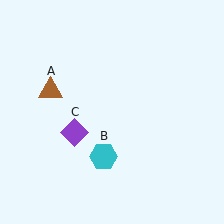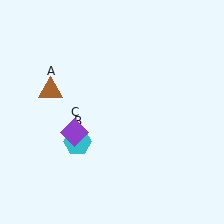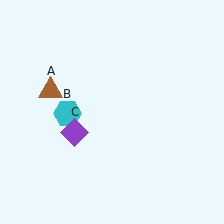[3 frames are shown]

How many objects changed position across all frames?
1 object changed position: cyan hexagon (object B).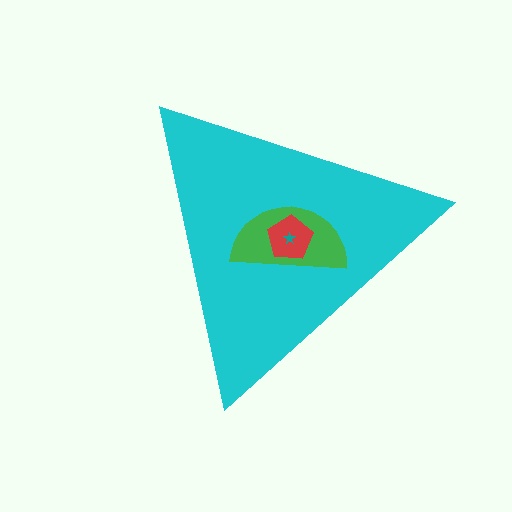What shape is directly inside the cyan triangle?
The green semicircle.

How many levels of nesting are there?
4.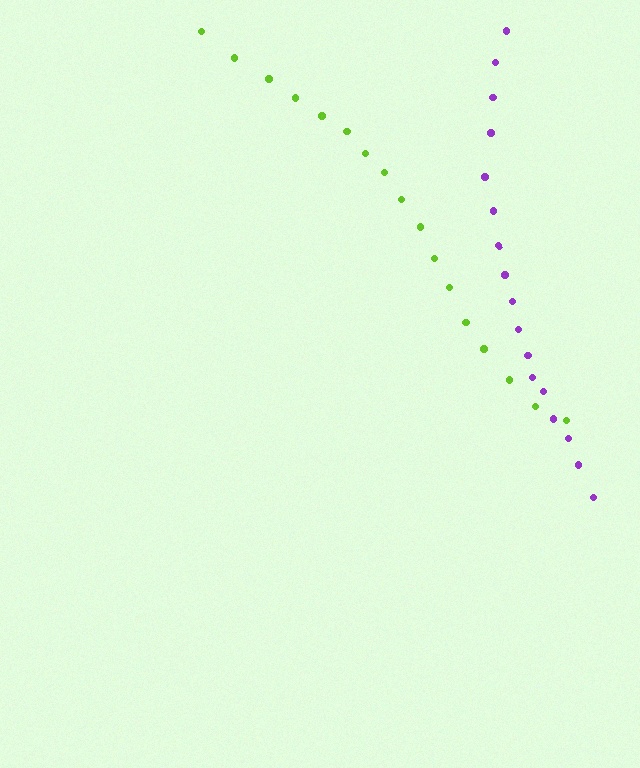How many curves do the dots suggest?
There are 2 distinct paths.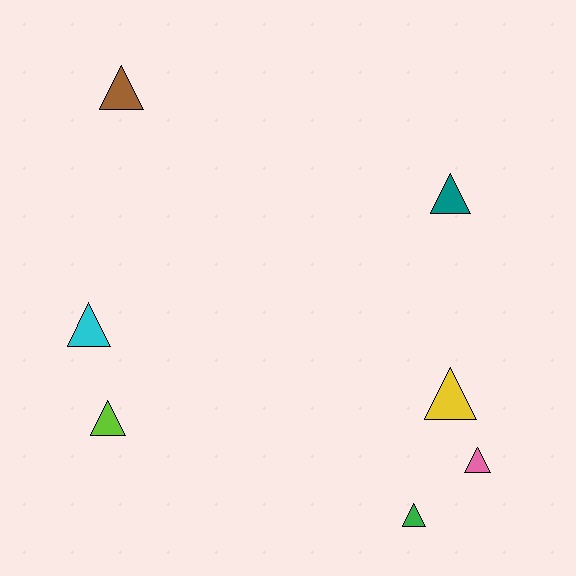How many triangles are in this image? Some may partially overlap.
There are 7 triangles.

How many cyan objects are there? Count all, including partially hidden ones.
There is 1 cyan object.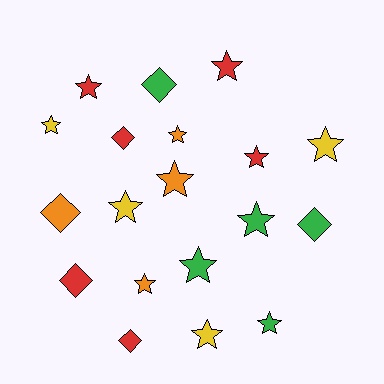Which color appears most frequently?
Red, with 6 objects.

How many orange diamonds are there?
There is 1 orange diamond.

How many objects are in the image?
There are 19 objects.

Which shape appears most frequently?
Star, with 13 objects.